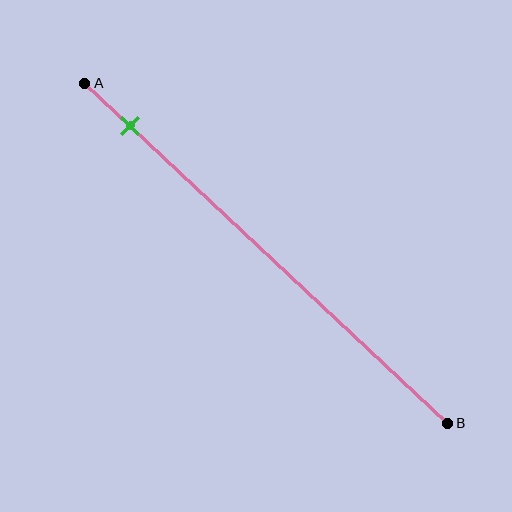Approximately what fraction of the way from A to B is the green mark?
The green mark is approximately 15% of the way from A to B.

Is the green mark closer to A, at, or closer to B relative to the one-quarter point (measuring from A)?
The green mark is closer to point A than the one-quarter point of segment AB.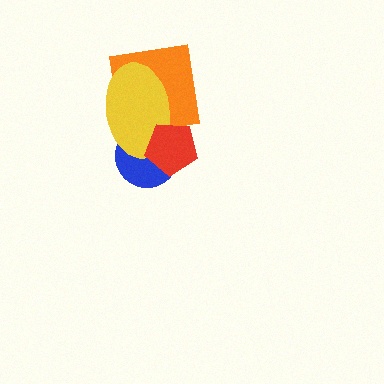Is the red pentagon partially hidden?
No, no other shape covers it.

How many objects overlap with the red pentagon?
3 objects overlap with the red pentagon.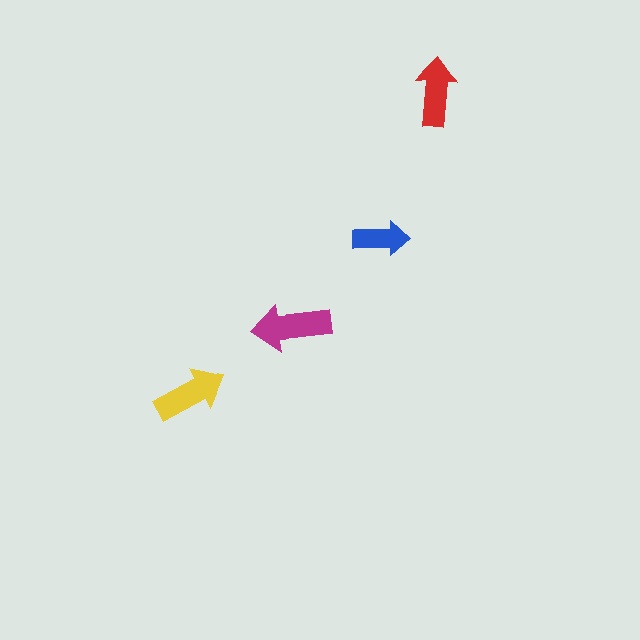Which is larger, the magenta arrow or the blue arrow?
The magenta one.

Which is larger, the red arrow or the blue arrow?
The red one.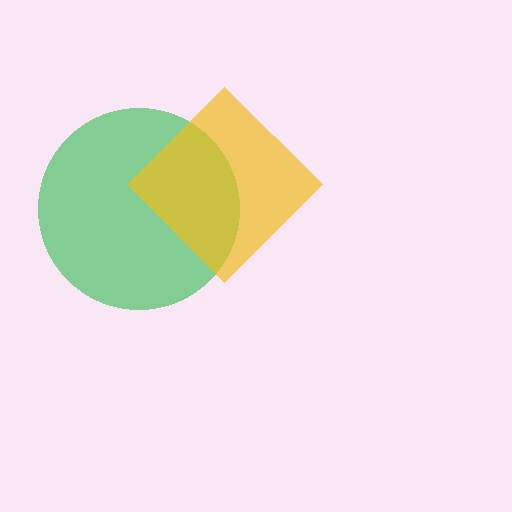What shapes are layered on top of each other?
The layered shapes are: a green circle, a yellow diamond.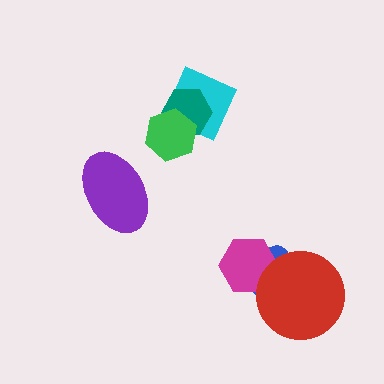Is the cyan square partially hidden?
Yes, it is partially covered by another shape.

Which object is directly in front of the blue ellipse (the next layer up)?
The magenta hexagon is directly in front of the blue ellipse.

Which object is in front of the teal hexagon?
The green hexagon is in front of the teal hexagon.